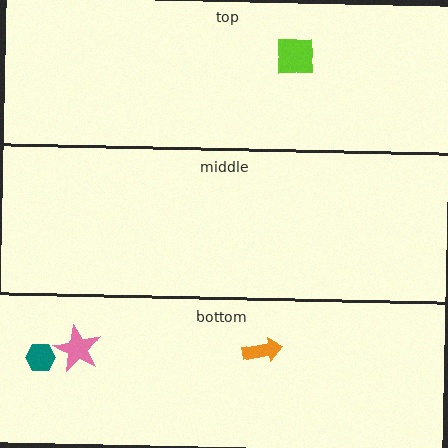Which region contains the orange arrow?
The bottom region.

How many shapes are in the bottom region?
3.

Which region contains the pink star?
The bottom region.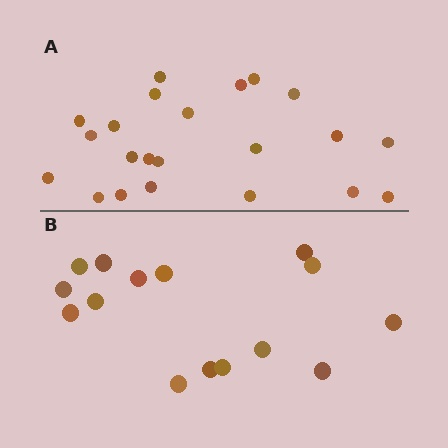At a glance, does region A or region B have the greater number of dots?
Region A (the top region) has more dots.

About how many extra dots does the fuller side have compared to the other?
Region A has roughly 8 or so more dots than region B.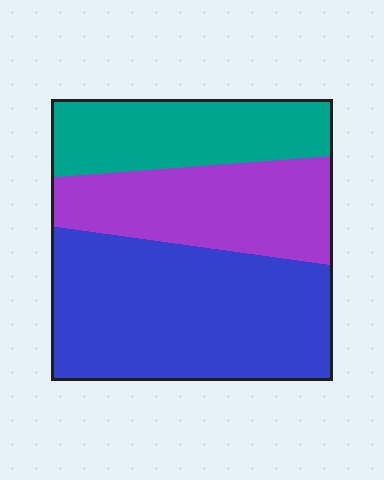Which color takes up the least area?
Teal, at roughly 25%.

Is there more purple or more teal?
Purple.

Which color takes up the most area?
Blue, at roughly 50%.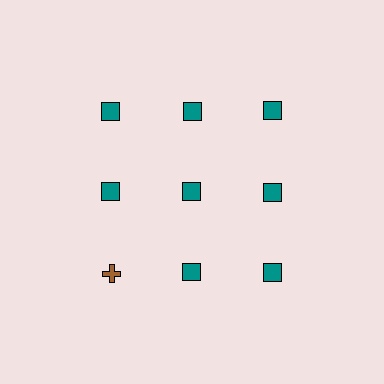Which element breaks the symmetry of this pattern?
The brown cross in the third row, leftmost column breaks the symmetry. All other shapes are teal squares.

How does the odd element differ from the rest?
It differs in both color (brown instead of teal) and shape (cross instead of square).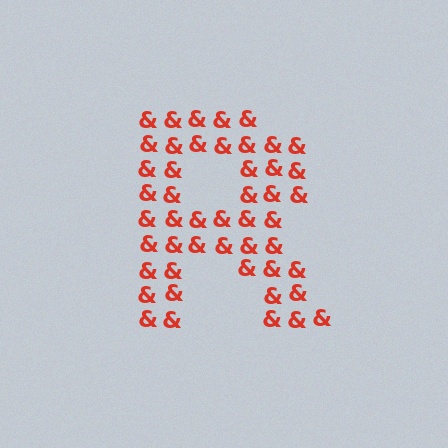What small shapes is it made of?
It is made of small ampersands.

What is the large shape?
The large shape is the letter R.